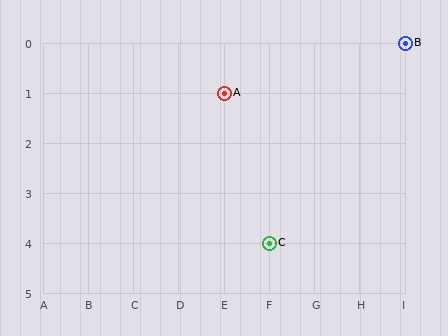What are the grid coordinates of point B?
Point B is at grid coordinates (I, 0).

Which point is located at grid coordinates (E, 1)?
Point A is at (E, 1).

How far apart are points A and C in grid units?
Points A and C are 1 column and 3 rows apart (about 3.2 grid units diagonally).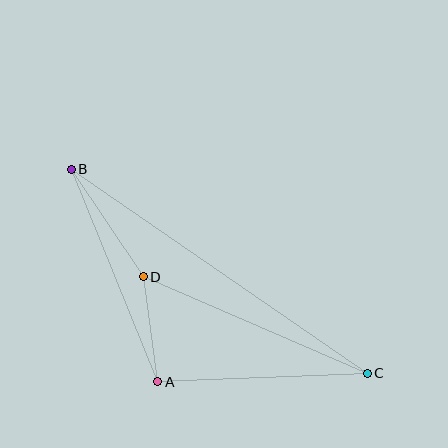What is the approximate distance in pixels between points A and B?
The distance between A and B is approximately 229 pixels.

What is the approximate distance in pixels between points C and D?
The distance between C and D is approximately 244 pixels.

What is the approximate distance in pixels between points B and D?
The distance between B and D is approximately 130 pixels.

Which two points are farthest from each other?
Points B and C are farthest from each other.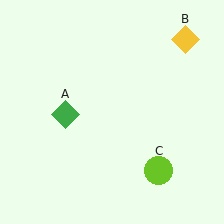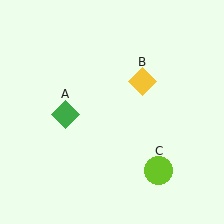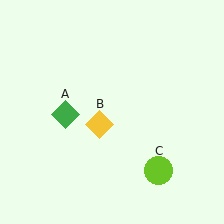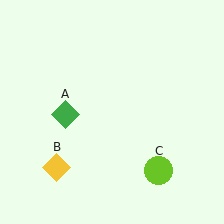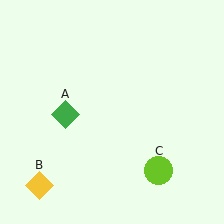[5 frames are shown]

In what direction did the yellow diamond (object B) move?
The yellow diamond (object B) moved down and to the left.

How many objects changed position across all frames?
1 object changed position: yellow diamond (object B).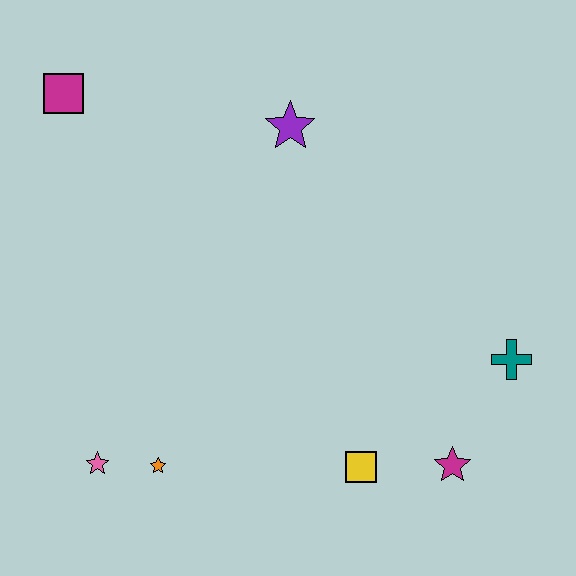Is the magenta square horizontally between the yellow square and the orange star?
No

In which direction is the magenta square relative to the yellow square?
The magenta square is above the yellow square.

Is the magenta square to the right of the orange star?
No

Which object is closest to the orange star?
The pink star is closest to the orange star.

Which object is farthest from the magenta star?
The magenta square is farthest from the magenta star.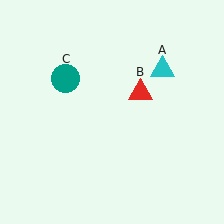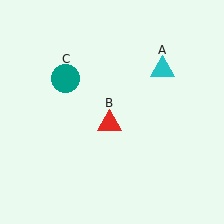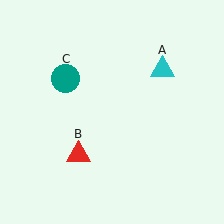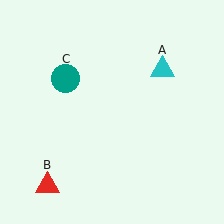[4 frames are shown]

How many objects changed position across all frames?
1 object changed position: red triangle (object B).